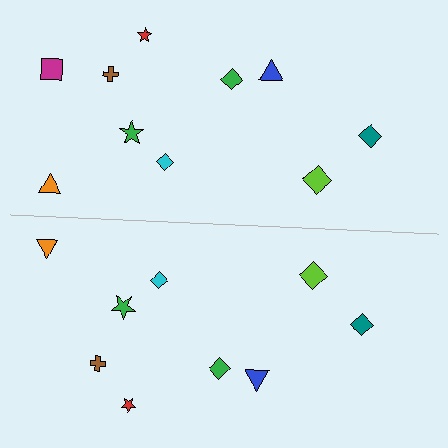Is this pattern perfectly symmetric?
No, the pattern is not perfectly symmetric. A magenta square is missing from the bottom side.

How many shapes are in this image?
There are 19 shapes in this image.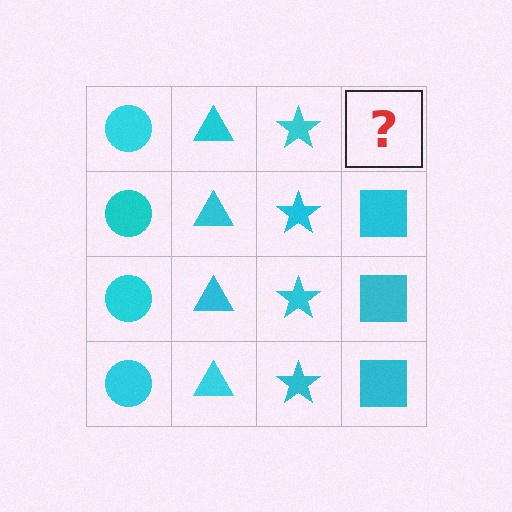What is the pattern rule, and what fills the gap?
The rule is that each column has a consistent shape. The gap should be filled with a cyan square.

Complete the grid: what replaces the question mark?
The question mark should be replaced with a cyan square.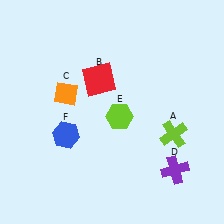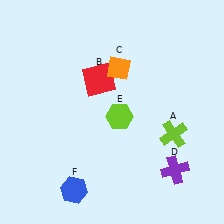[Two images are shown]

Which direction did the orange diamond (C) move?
The orange diamond (C) moved right.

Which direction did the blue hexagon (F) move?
The blue hexagon (F) moved down.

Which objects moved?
The objects that moved are: the orange diamond (C), the blue hexagon (F).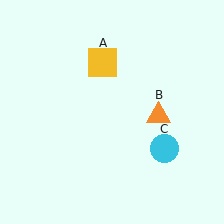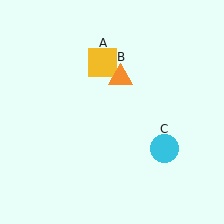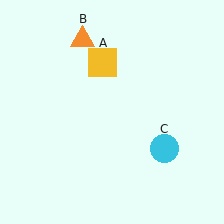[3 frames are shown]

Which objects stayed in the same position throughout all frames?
Yellow square (object A) and cyan circle (object C) remained stationary.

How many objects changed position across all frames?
1 object changed position: orange triangle (object B).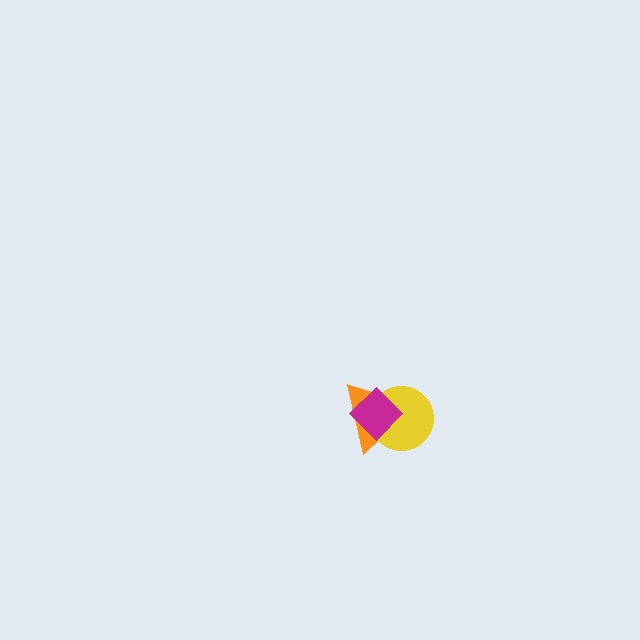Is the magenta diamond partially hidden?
No, no other shape covers it.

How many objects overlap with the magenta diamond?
2 objects overlap with the magenta diamond.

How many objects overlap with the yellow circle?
2 objects overlap with the yellow circle.